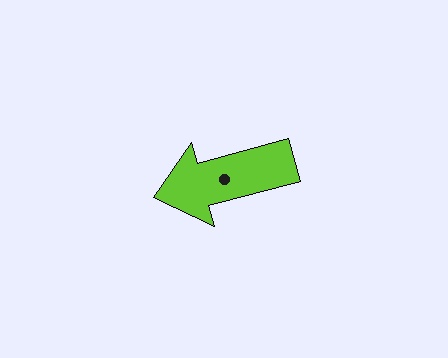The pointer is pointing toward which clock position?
Roughly 9 o'clock.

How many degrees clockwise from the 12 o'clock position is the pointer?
Approximately 255 degrees.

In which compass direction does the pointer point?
West.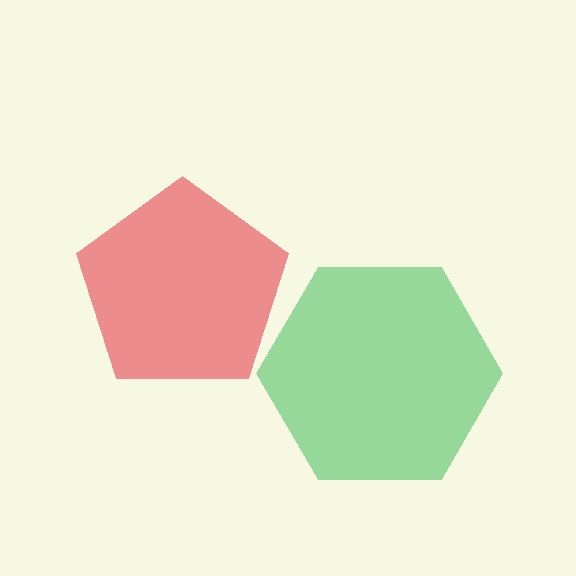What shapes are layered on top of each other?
The layered shapes are: a red pentagon, a green hexagon.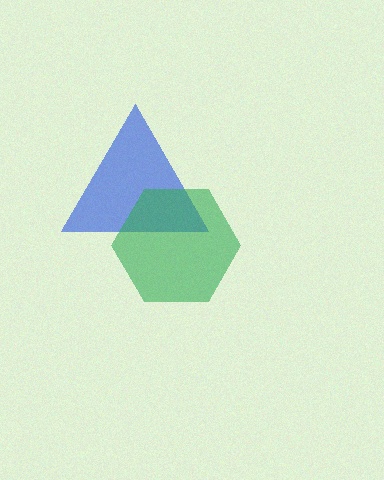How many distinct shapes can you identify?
There are 2 distinct shapes: a blue triangle, a green hexagon.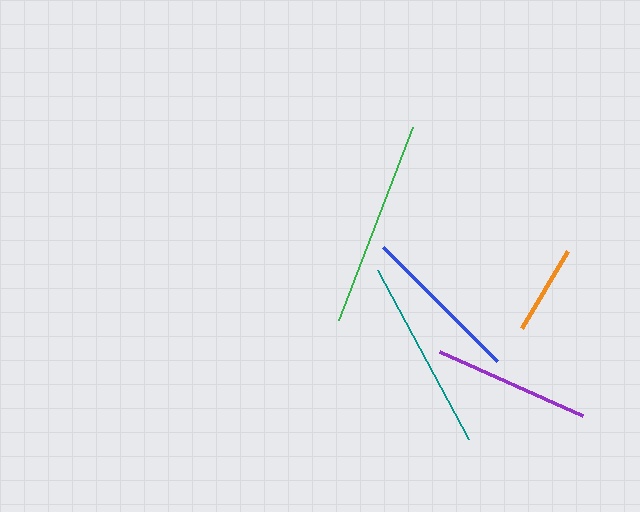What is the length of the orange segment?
The orange segment is approximately 89 pixels long.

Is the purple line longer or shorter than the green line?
The green line is longer than the purple line.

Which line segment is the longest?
The green line is the longest at approximately 208 pixels.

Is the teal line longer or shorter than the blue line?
The teal line is longer than the blue line.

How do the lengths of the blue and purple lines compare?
The blue and purple lines are approximately the same length.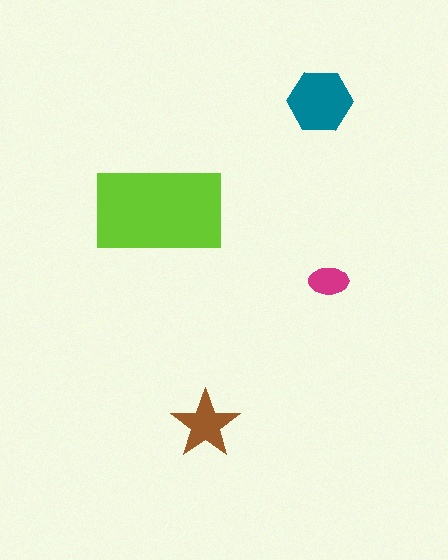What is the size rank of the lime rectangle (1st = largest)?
1st.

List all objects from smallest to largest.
The magenta ellipse, the brown star, the teal hexagon, the lime rectangle.